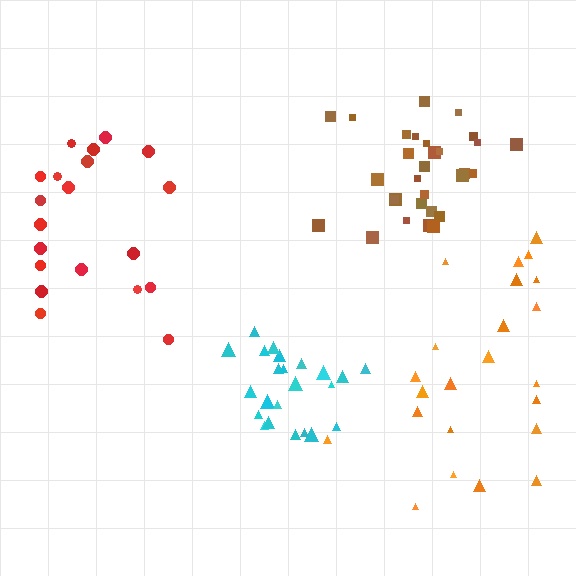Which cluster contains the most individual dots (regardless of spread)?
Brown (30).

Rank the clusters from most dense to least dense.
cyan, brown, red, orange.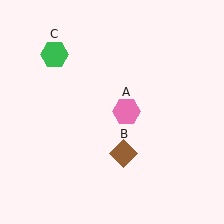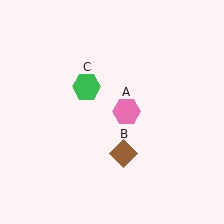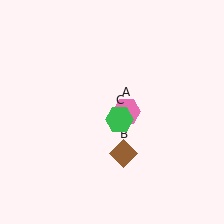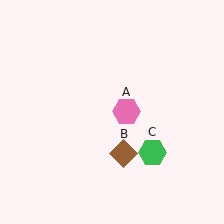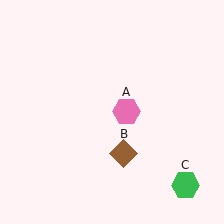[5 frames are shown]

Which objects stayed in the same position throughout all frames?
Pink hexagon (object A) and brown diamond (object B) remained stationary.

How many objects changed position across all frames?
1 object changed position: green hexagon (object C).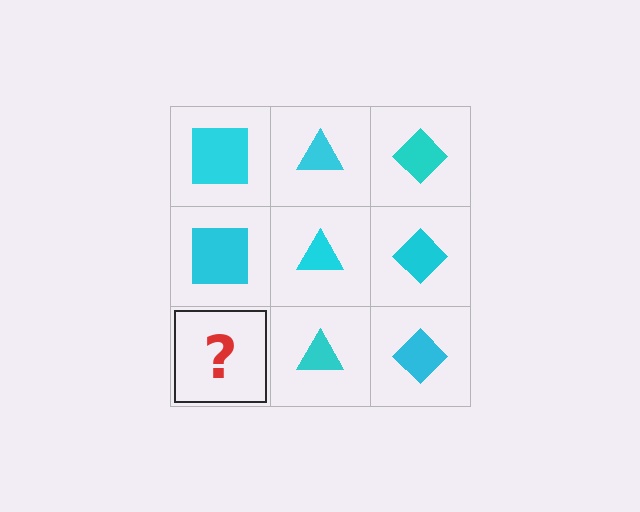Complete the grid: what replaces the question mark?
The question mark should be replaced with a cyan square.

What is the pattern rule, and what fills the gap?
The rule is that each column has a consistent shape. The gap should be filled with a cyan square.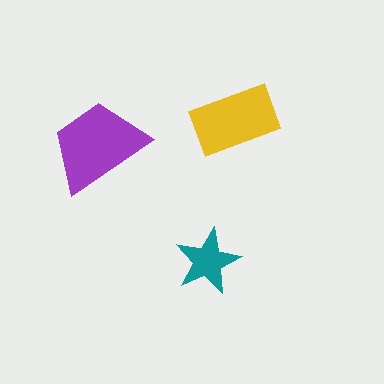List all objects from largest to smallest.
The purple trapezoid, the yellow rectangle, the teal star.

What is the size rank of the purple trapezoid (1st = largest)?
1st.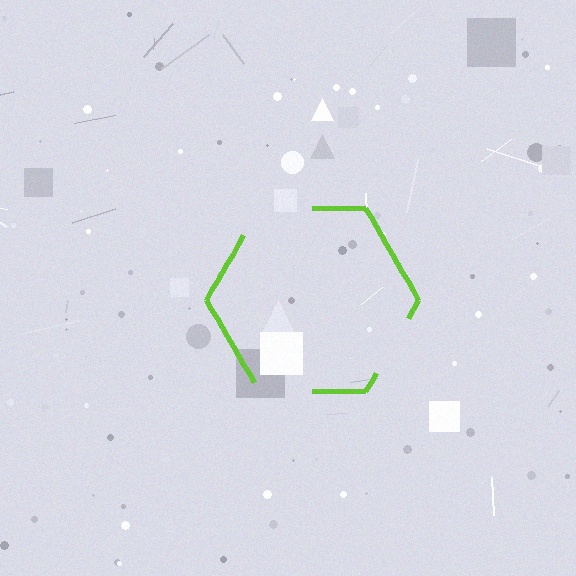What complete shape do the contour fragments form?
The contour fragments form a hexagon.